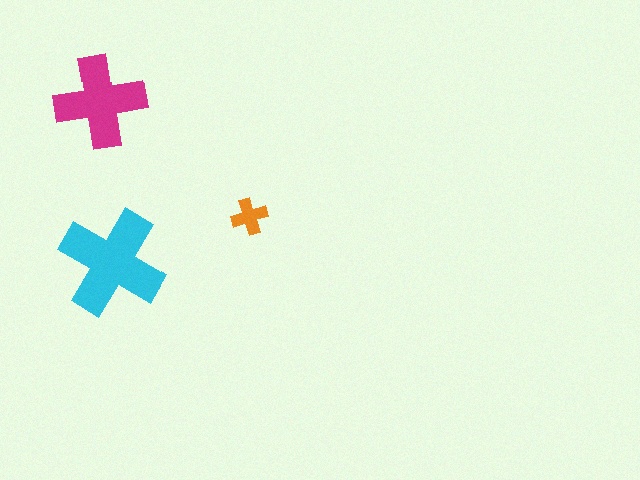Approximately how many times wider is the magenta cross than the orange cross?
About 2.5 times wider.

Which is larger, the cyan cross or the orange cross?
The cyan one.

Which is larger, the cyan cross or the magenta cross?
The cyan one.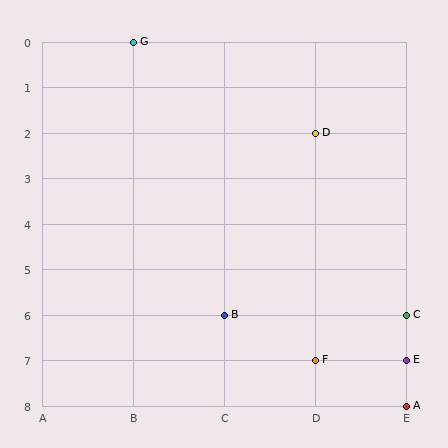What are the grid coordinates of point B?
Point B is at grid coordinates (C, 6).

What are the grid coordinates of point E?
Point E is at grid coordinates (E, 7).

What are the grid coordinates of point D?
Point D is at grid coordinates (D, 2).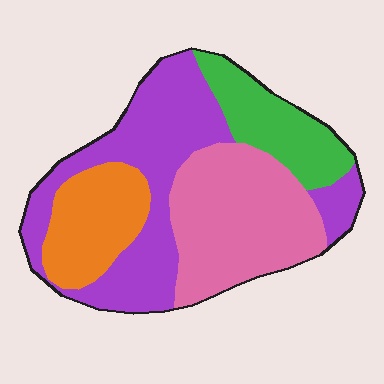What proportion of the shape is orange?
Orange takes up about one sixth (1/6) of the shape.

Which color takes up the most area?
Purple, at roughly 40%.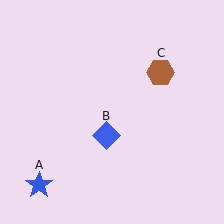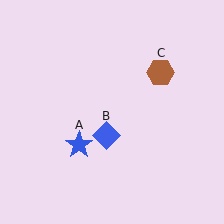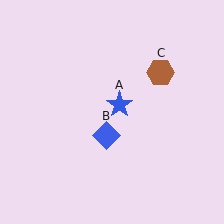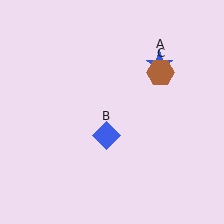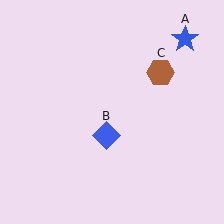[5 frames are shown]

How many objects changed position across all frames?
1 object changed position: blue star (object A).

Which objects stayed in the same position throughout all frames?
Blue diamond (object B) and brown hexagon (object C) remained stationary.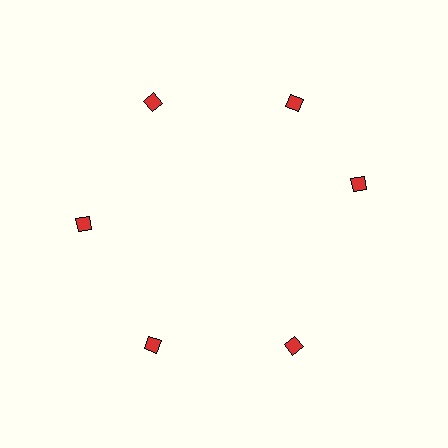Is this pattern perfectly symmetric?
No. The 6 red diamonds are arranged in a ring, but one element near the 3 o'clock position is rotated out of alignment along the ring, breaking the 6-fold rotational symmetry.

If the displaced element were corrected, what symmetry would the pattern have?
It would have 6-fold rotational symmetry — the pattern would map onto itself every 60 degrees.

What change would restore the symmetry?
The symmetry would be restored by rotating it back into even spacing with its neighbors so that all 6 diamonds sit at equal angles and equal distance from the center.